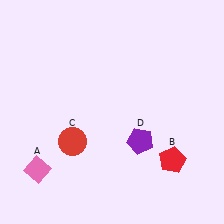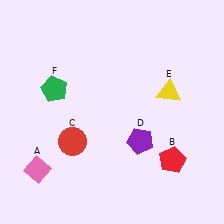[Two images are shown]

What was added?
A yellow triangle (E), a green pentagon (F) were added in Image 2.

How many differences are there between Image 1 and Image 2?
There are 2 differences between the two images.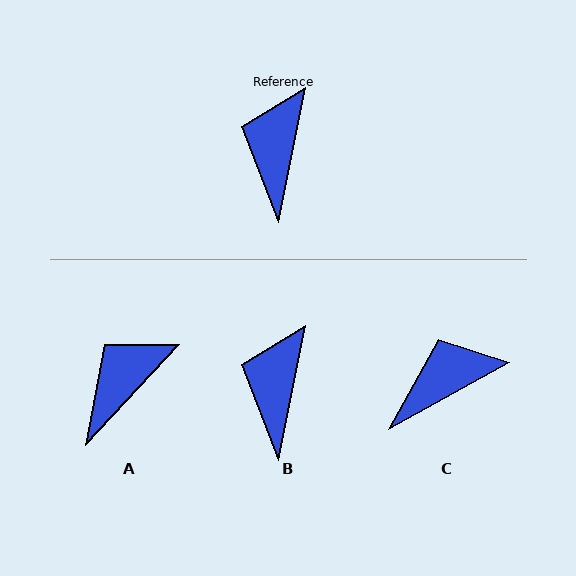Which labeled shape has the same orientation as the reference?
B.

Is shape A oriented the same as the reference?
No, it is off by about 32 degrees.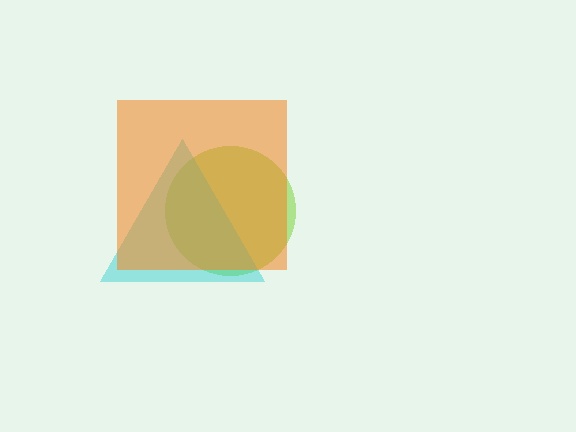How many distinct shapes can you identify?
There are 3 distinct shapes: a lime circle, a cyan triangle, an orange square.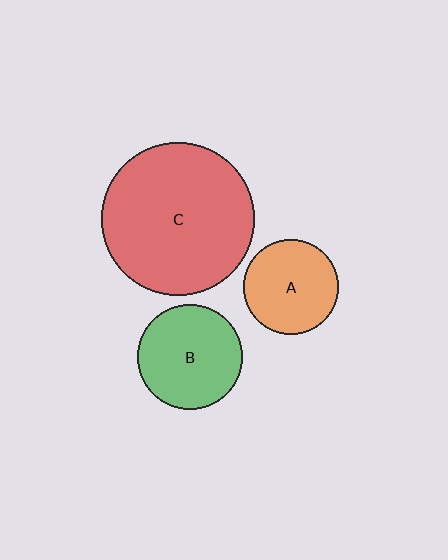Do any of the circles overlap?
No, none of the circles overlap.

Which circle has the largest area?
Circle C (red).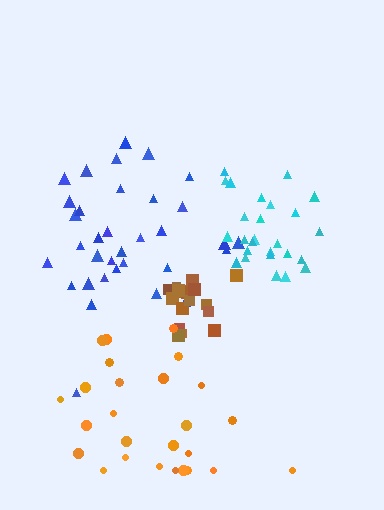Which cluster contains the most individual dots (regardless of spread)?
Blue (34).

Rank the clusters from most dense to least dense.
brown, cyan, blue, orange.